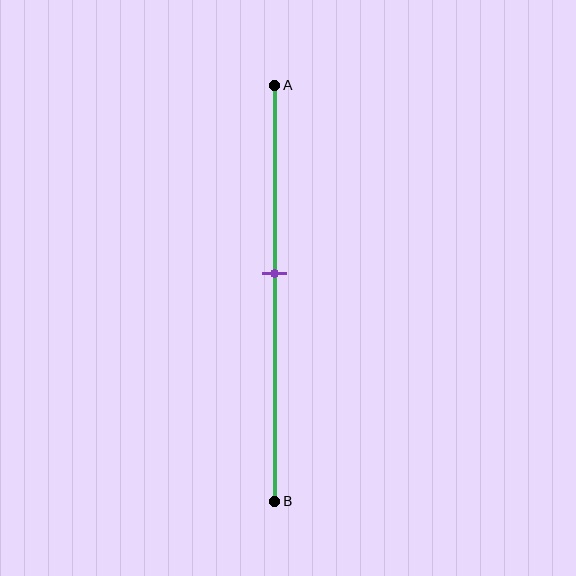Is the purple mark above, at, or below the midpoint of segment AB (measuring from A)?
The purple mark is above the midpoint of segment AB.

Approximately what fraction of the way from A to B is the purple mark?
The purple mark is approximately 45% of the way from A to B.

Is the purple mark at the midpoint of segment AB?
No, the mark is at about 45% from A, not at the 50% midpoint.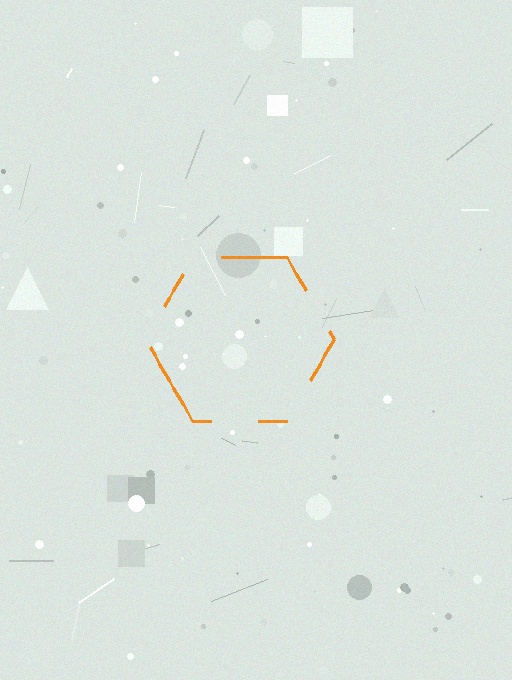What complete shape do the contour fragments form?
The contour fragments form a hexagon.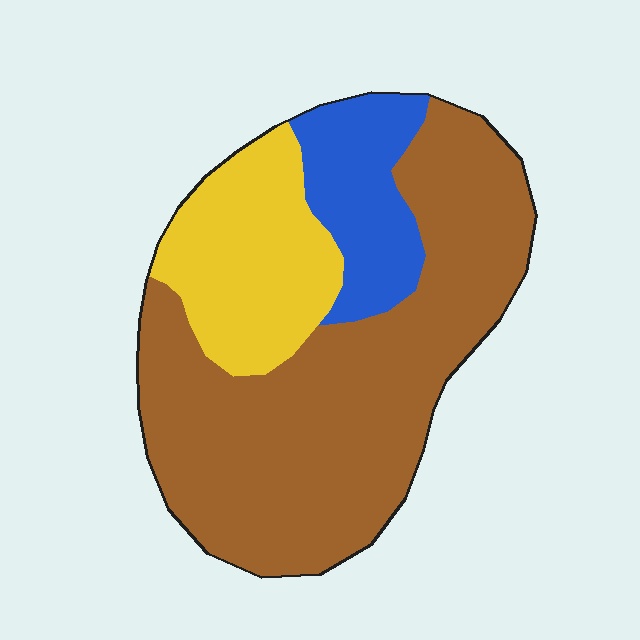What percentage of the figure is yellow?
Yellow takes up about one fifth (1/5) of the figure.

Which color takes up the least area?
Blue, at roughly 15%.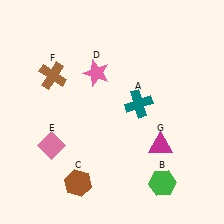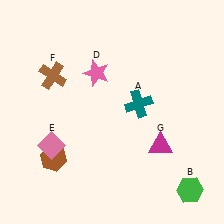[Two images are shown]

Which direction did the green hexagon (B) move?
The green hexagon (B) moved right.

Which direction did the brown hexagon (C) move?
The brown hexagon (C) moved up.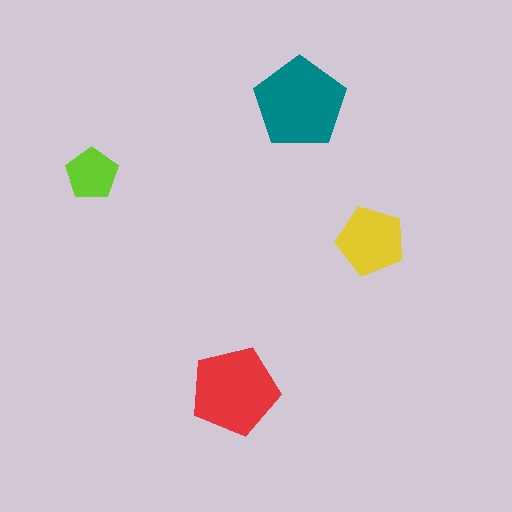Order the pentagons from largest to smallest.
the teal one, the red one, the yellow one, the lime one.